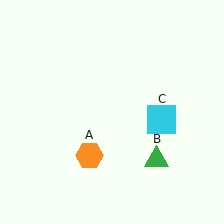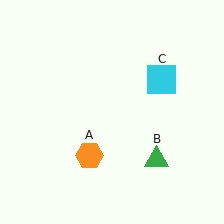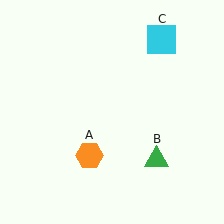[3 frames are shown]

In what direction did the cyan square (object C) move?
The cyan square (object C) moved up.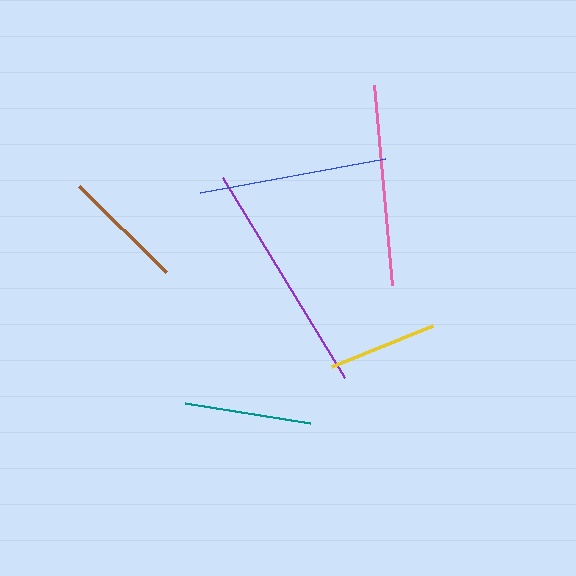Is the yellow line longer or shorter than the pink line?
The pink line is longer than the yellow line.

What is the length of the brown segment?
The brown segment is approximately 122 pixels long.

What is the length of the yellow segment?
The yellow segment is approximately 109 pixels long.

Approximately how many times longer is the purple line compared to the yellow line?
The purple line is approximately 2.2 times the length of the yellow line.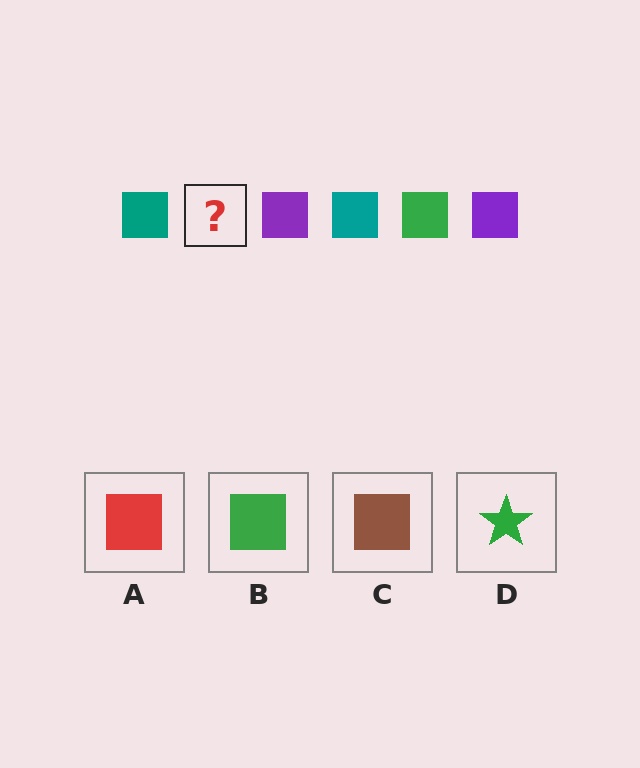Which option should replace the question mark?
Option B.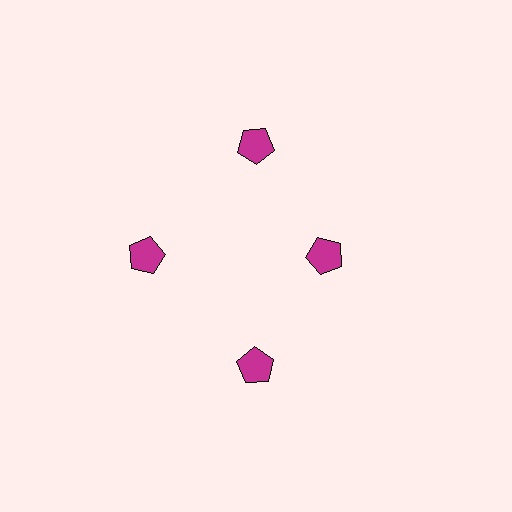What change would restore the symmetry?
The symmetry would be restored by moving it outward, back onto the ring so that all 4 pentagons sit at equal angles and equal distance from the center.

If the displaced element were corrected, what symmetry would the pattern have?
It would have 4-fold rotational symmetry — the pattern would map onto itself every 90 degrees.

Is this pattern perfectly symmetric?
No. The 4 magenta pentagons are arranged in a ring, but one element near the 3 o'clock position is pulled inward toward the center, breaking the 4-fold rotational symmetry.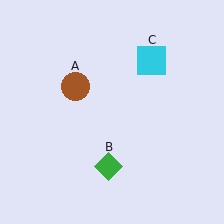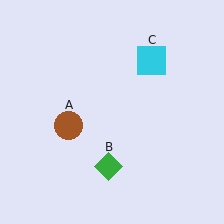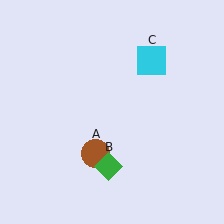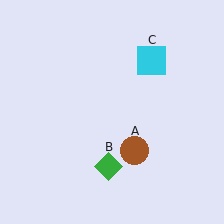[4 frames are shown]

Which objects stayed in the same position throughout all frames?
Green diamond (object B) and cyan square (object C) remained stationary.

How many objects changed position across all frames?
1 object changed position: brown circle (object A).